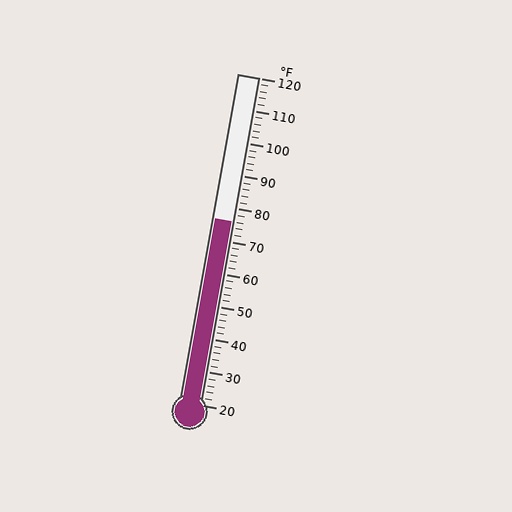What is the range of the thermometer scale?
The thermometer scale ranges from 20°F to 120°F.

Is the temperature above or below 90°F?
The temperature is below 90°F.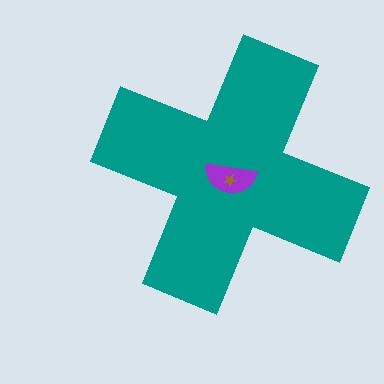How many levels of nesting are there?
3.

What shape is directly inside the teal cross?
The purple semicircle.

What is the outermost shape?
The teal cross.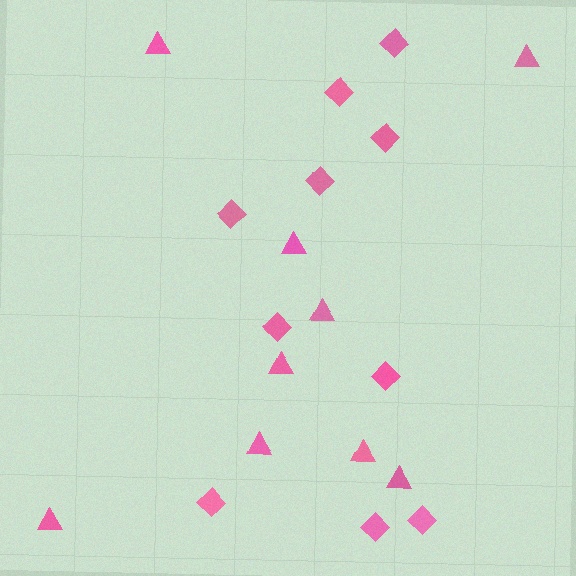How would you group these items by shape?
There are 2 groups: one group of triangles (9) and one group of diamonds (10).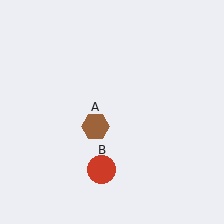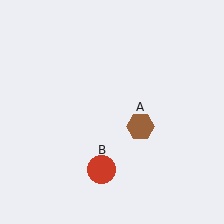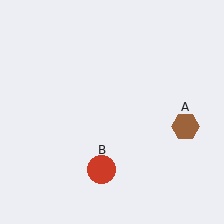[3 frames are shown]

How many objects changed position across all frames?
1 object changed position: brown hexagon (object A).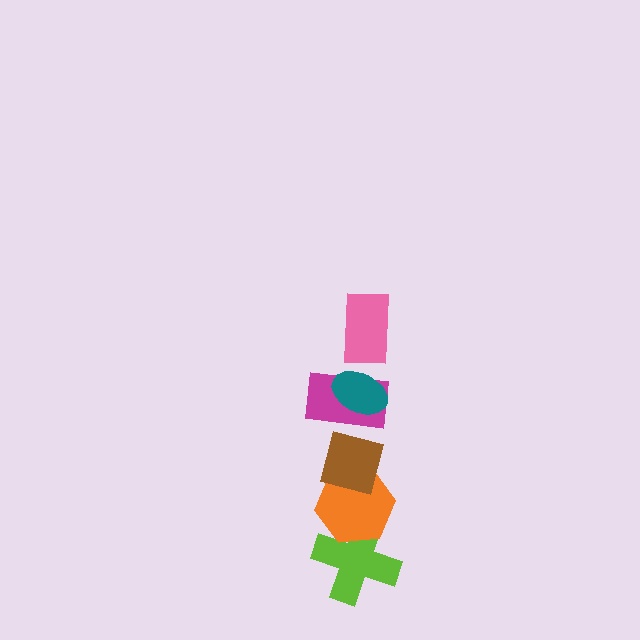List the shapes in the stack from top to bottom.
From top to bottom: the pink rectangle, the teal ellipse, the magenta rectangle, the brown square, the orange hexagon, the lime cross.